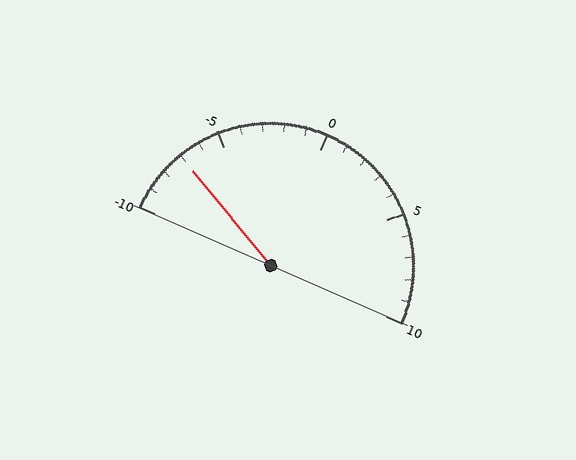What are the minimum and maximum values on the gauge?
The gauge ranges from -10 to 10.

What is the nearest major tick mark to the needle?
The nearest major tick mark is -5.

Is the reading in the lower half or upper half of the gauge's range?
The reading is in the lower half of the range (-10 to 10).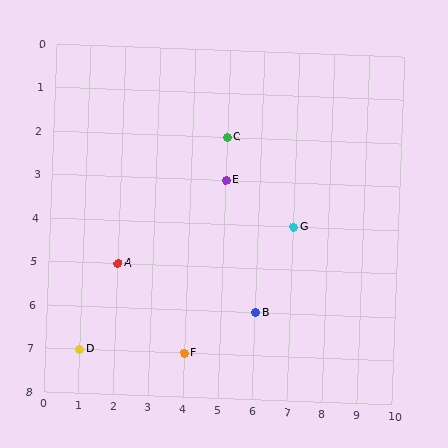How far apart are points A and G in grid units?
Points A and G are 5 columns and 1 row apart (about 5.1 grid units diagonally).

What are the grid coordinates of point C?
Point C is at grid coordinates (5, 2).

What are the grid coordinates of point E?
Point E is at grid coordinates (5, 3).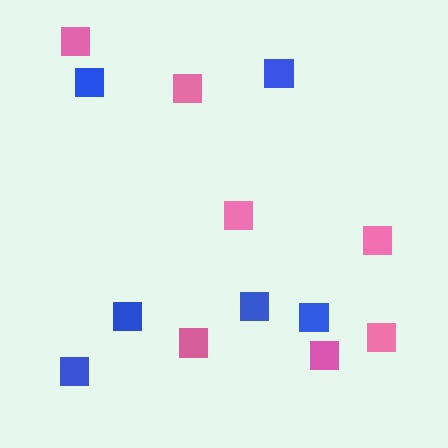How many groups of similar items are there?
There are 2 groups: one group of blue squares (6) and one group of pink squares (7).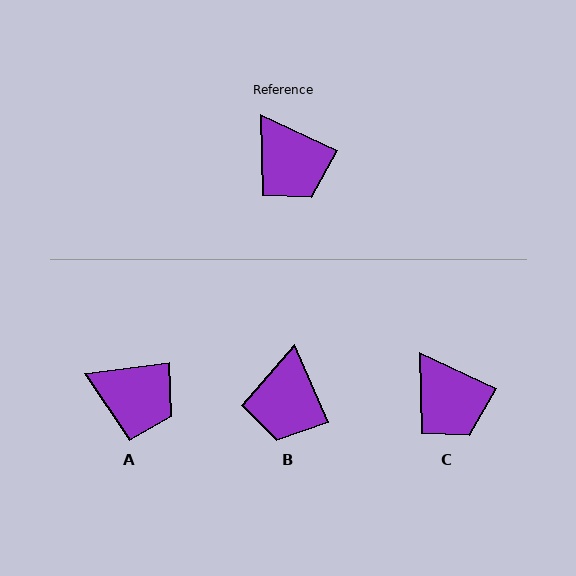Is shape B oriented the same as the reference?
No, it is off by about 42 degrees.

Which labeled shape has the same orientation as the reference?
C.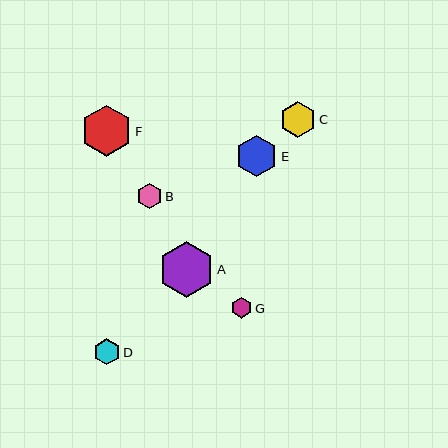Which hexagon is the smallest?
Hexagon G is the smallest with a size of approximately 21 pixels.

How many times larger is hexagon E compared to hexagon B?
Hexagon E is approximately 1.6 times the size of hexagon B.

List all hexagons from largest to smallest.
From largest to smallest: A, F, E, C, D, B, G.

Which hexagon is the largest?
Hexagon A is the largest with a size of approximately 56 pixels.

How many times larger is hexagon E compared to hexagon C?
Hexagon E is approximately 1.2 times the size of hexagon C.